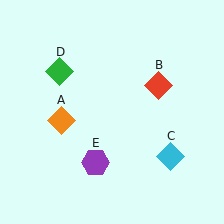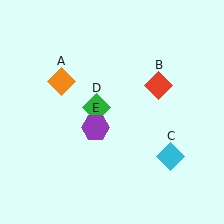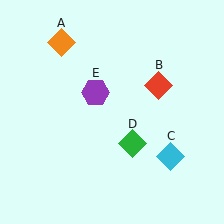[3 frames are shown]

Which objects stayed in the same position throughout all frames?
Red diamond (object B) and cyan diamond (object C) remained stationary.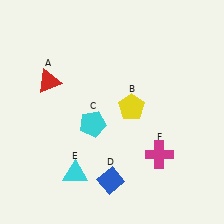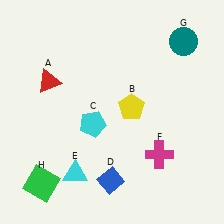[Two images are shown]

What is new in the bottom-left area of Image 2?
A green square (H) was added in the bottom-left area of Image 2.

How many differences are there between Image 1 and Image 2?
There are 2 differences between the two images.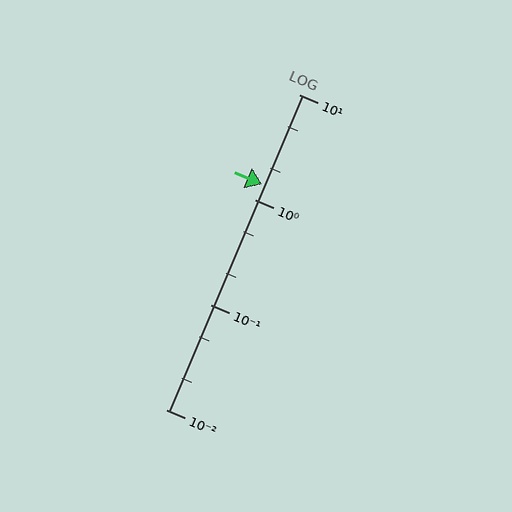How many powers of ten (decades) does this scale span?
The scale spans 3 decades, from 0.01 to 10.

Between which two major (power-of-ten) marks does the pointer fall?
The pointer is between 1 and 10.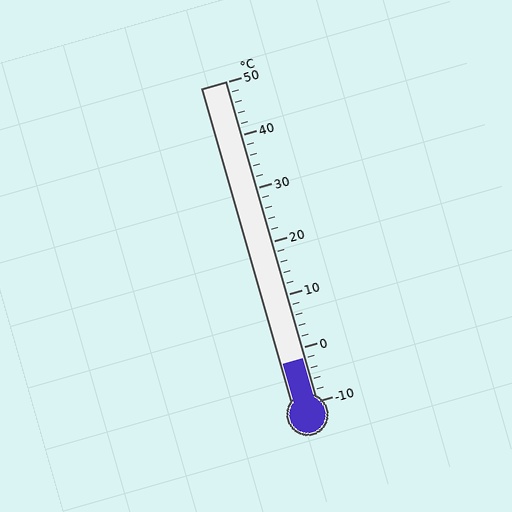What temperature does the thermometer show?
The thermometer shows approximately -2°C.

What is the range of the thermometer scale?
The thermometer scale ranges from -10°C to 50°C.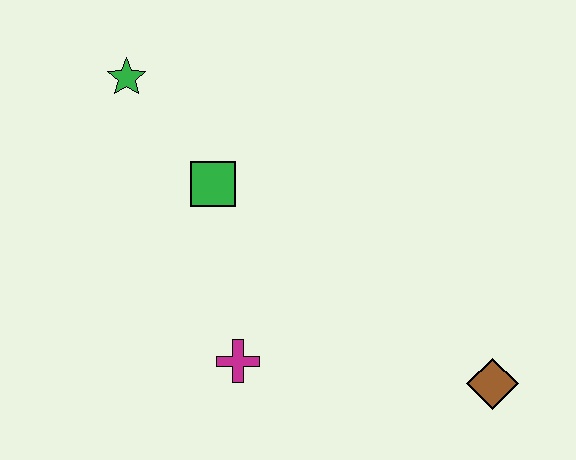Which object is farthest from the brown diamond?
The green star is farthest from the brown diamond.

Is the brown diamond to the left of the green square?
No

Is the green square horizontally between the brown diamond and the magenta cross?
No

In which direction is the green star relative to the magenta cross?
The green star is above the magenta cross.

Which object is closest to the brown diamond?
The magenta cross is closest to the brown diamond.